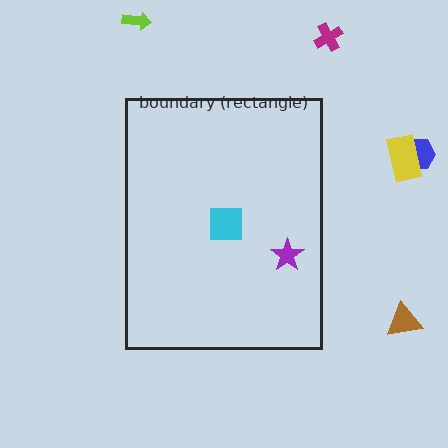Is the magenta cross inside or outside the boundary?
Outside.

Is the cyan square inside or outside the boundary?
Inside.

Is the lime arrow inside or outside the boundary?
Outside.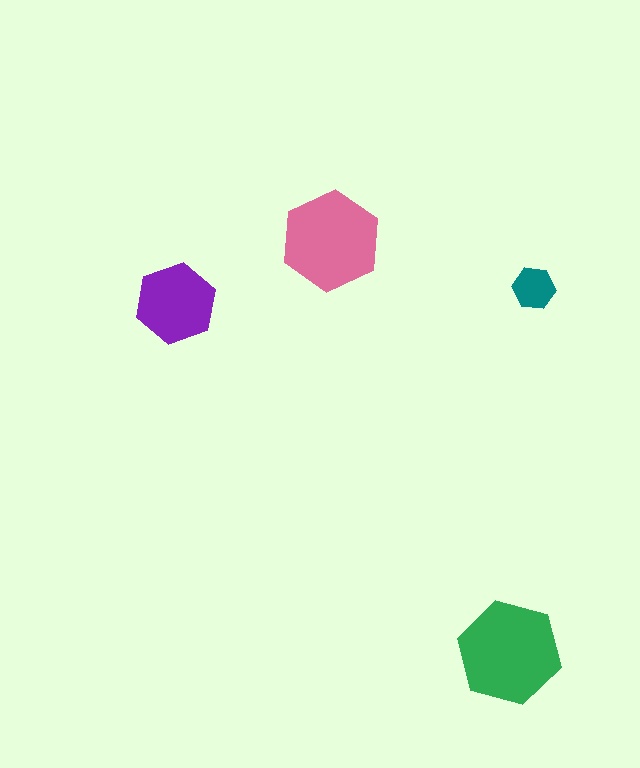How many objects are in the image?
There are 4 objects in the image.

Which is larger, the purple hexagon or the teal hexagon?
The purple one.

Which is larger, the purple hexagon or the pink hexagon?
The pink one.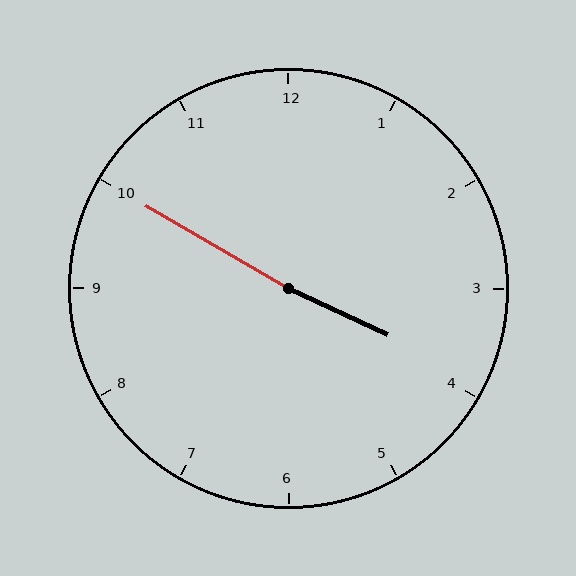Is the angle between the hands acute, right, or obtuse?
It is obtuse.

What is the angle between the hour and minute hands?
Approximately 175 degrees.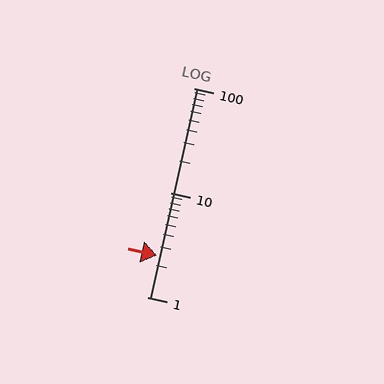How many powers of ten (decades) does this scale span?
The scale spans 2 decades, from 1 to 100.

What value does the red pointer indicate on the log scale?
The pointer indicates approximately 2.5.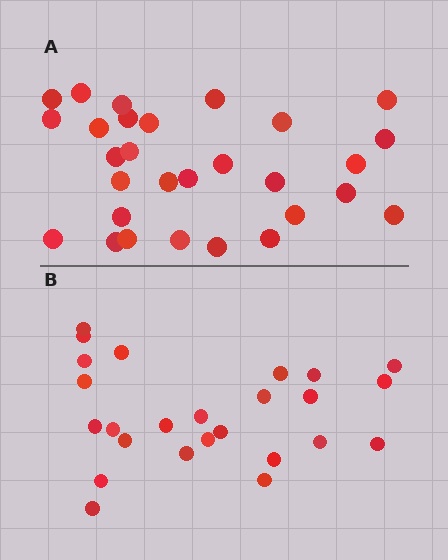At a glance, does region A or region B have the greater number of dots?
Region A (the top region) has more dots.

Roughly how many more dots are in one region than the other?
Region A has about 4 more dots than region B.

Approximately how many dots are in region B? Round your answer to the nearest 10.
About 20 dots. (The exact count is 25, which rounds to 20.)